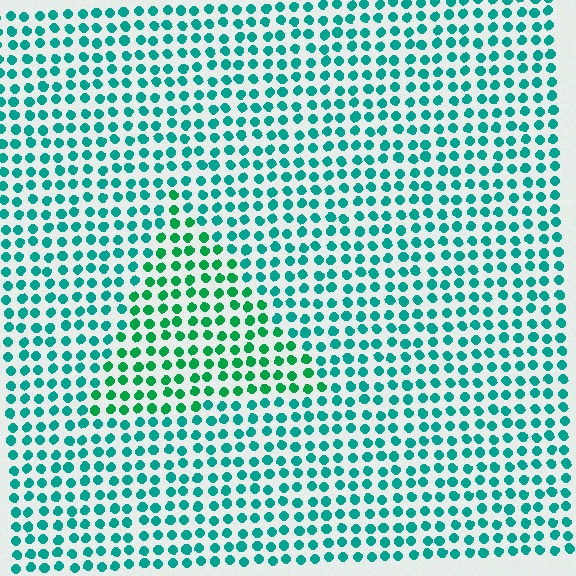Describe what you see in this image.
The image is filled with small teal elements in a uniform arrangement. A triangle-shaped region is visible where the elements are tinted to a slightly different hue, forming a subtle color boundary.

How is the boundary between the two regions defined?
The boundary is defined purely by a slight shift in hue (about 28 degrees). Spacing, size, and orientation are identical on both sides.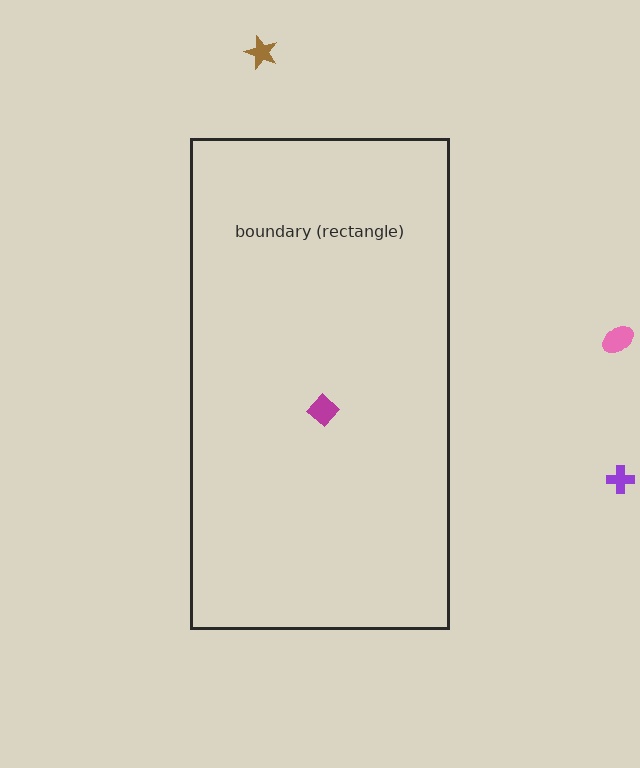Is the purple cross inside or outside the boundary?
Outside.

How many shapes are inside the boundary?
1 inside, 3 outside.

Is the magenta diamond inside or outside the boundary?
Inside.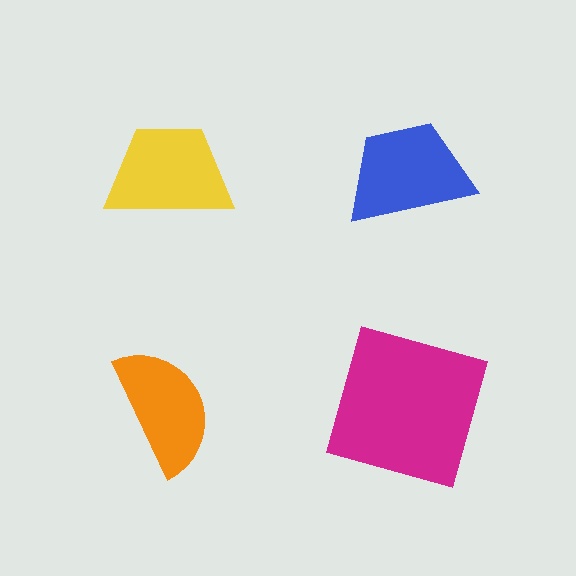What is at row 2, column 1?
An orange semicircle.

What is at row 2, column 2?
A magenta square.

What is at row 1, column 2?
A blue trapezoid.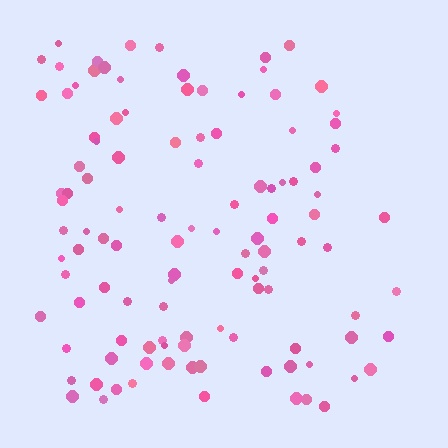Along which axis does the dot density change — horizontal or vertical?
Horizontal.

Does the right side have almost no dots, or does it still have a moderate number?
Still a moderate number, just noticeably fewer than the left.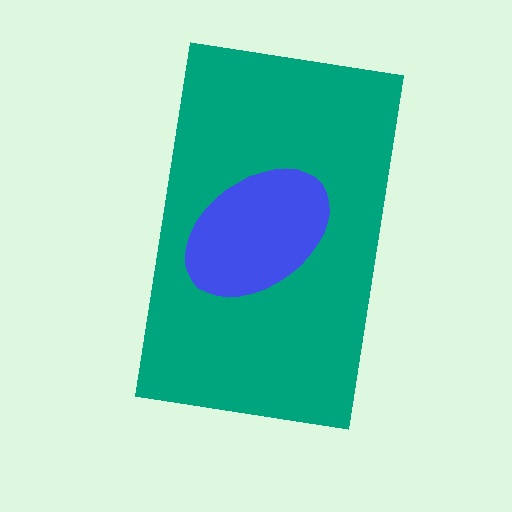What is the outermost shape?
The teal rectangle.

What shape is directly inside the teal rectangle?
The blue ellipse.